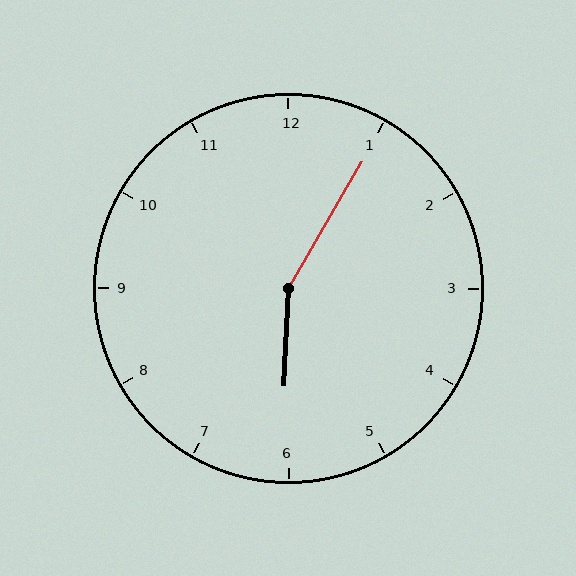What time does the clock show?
6:05.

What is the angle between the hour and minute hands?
Approximately 152 degrees.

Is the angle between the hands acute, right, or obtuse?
It is obtuse.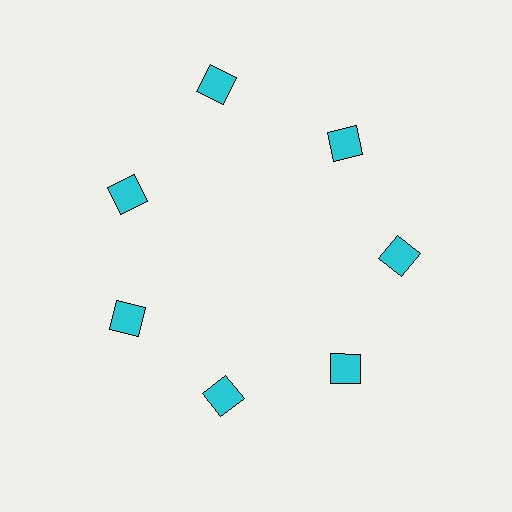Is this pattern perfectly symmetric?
No. The 7 cyan squares are arranged in a ring, but one element near the 12 o'clock position is pushed outward from the center, breaking the 7-fold rotational symmetry.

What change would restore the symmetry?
The symmetry would be restored by moving it inward, back onto the ring so that all 7 squares sit at equal angles and equal distance from the center.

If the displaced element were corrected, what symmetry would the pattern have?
It would have 7-fold rotational symmetry — the pattern would map onto itself every 51 degrees.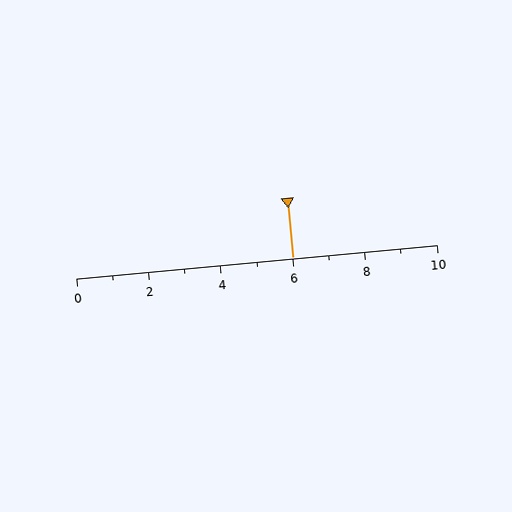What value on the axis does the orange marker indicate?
The marker indicates approximately 6.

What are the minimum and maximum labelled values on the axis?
The axis runs from 0 to 10.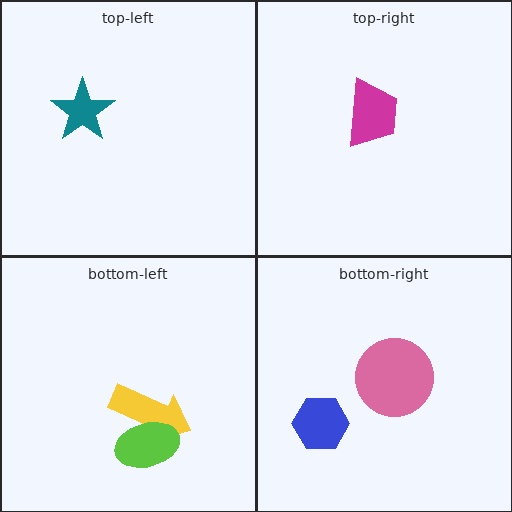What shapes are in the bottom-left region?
The yellow arrow, the lime ellipse.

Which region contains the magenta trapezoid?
The top-right region.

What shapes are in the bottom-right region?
The blue hexagon, the pink circle.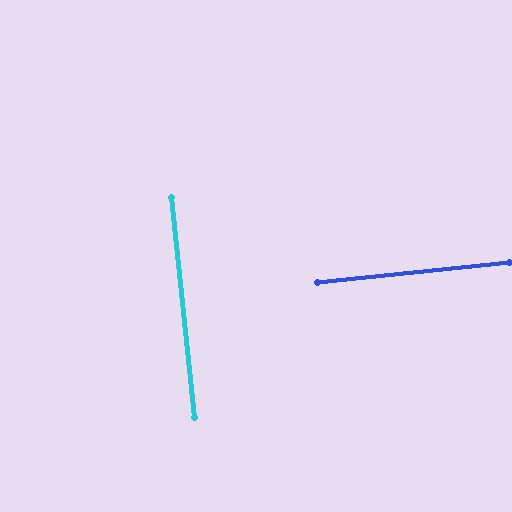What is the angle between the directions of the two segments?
Approximately 90 degrees.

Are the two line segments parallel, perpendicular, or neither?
Perpendicular — they meet at approximately 90°.